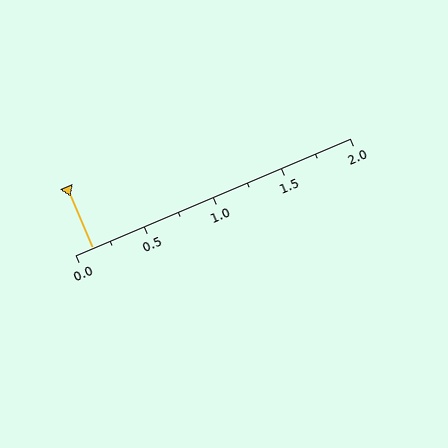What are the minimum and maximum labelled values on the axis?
The axis runs from 0.0 to 2.0.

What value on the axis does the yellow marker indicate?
The marker indicates approximately 0.12.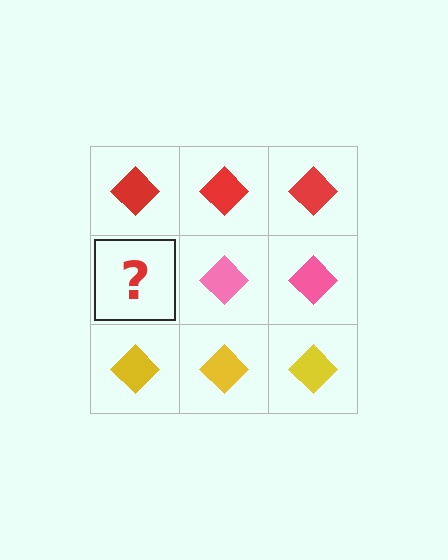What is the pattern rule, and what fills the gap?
The rule is that each row has a consistent color. The gap should be filled with a pink diamond.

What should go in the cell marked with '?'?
The missing cell should contain a pink diamond.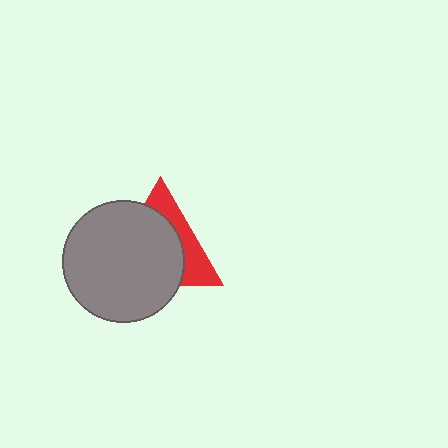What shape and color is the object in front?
The object in front is a gray circle.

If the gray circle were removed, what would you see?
You would see the complete red triangle.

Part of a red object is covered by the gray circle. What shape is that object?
It is a triangle.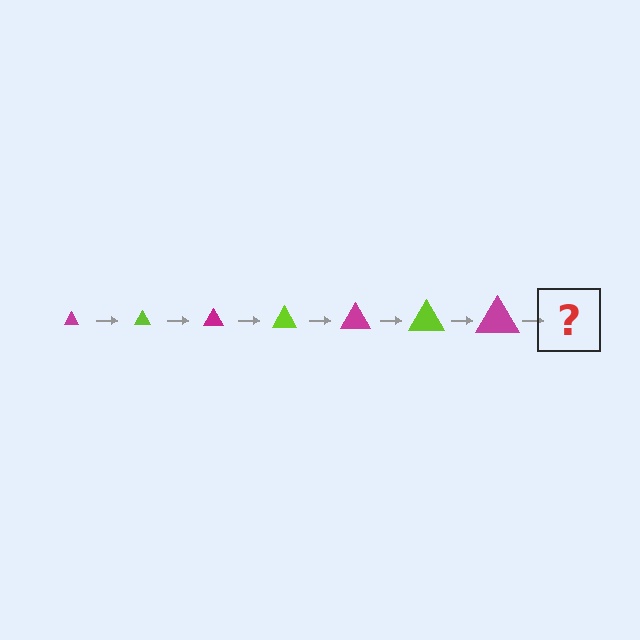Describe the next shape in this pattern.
It should be a lime triangle, larger than the previous one.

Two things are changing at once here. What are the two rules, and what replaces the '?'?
The two rules are that the triangle grows larger each step and the color cycles through magenta and lime. The '?' should be a lime triangle, larger than the previous one.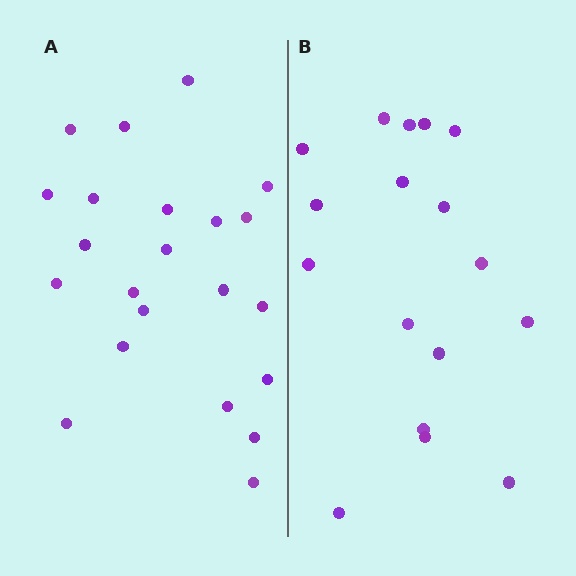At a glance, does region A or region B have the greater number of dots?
Region A (the left region) has more dots.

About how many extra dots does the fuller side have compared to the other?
Region A has about 5 more dots than region B.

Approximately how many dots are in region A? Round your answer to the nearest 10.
About 20 dots. (The exact count is 22, which rounds to 20.)